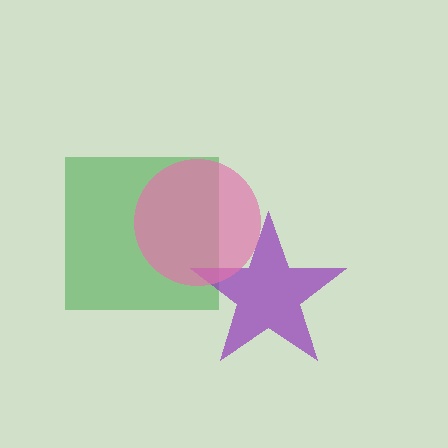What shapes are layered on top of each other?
The layered shapes are: a green square, a purple star, a pink circle.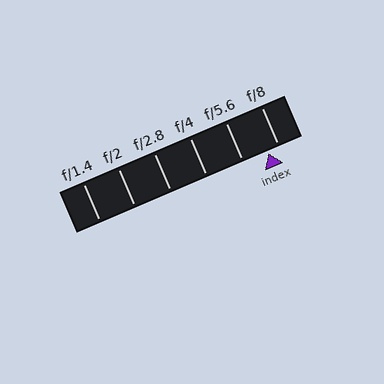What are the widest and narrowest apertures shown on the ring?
The widest aperture shown is f/1.4 and the narrowest is f/8.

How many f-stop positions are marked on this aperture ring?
There are 6 f-stop positions marked.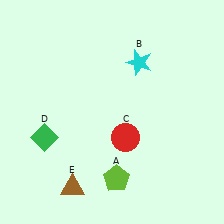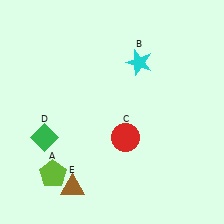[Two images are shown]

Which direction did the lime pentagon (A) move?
The lime pentagon (A) moved left.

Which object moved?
The lime pentagon (A) moved left.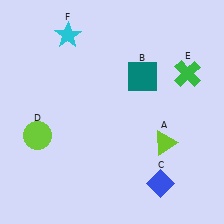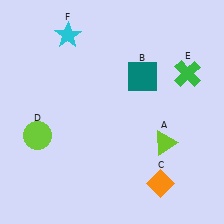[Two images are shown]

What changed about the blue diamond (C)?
In Image 1, C is blue. In Image 2, it changed to orange.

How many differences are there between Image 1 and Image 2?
There is 1 difference between the two images.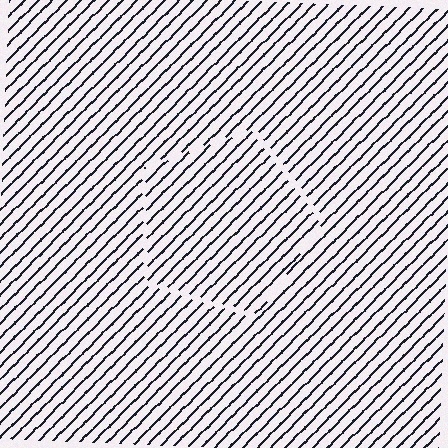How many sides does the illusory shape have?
5 sides — the line-ends trace a pentagon.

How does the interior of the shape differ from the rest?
The interior of the shape contains the same grating, shifted by half a period — the contour is defined by the phase discontinuity where line-ends from the inner and outer gratings abut.